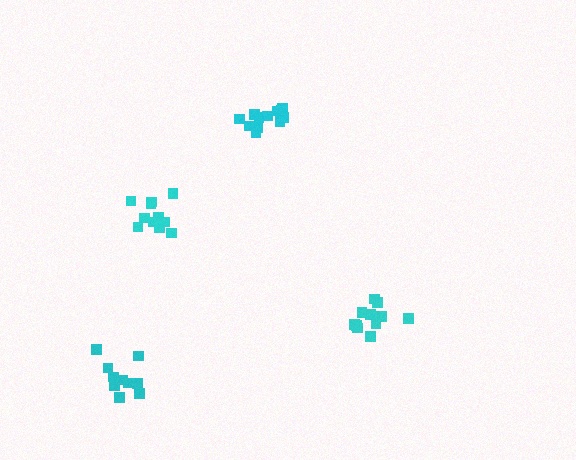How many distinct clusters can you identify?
There are 4 distinct clusters.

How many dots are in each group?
Group 1: 11 dots, Group 2: 10 dots, Group 3: 12 dots, Group 4: 12 dots (45 total).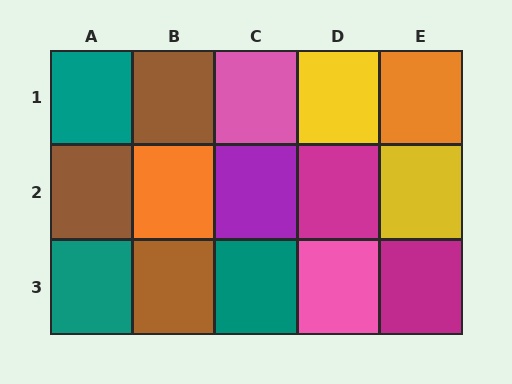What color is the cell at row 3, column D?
Pink.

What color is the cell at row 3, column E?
Magenta.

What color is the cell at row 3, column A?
Teal.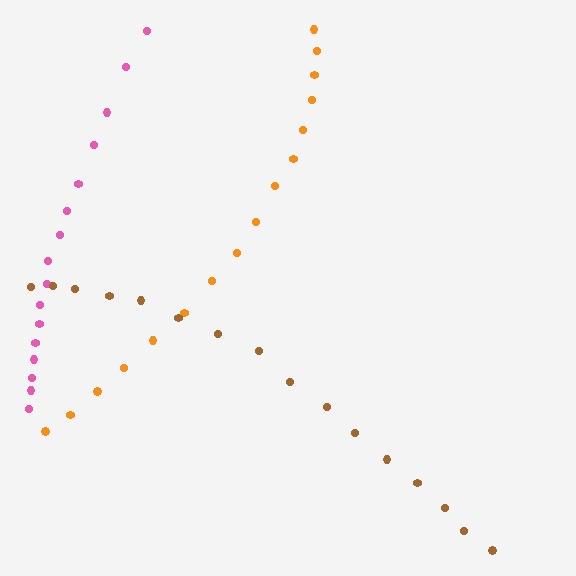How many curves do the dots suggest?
There are 3 distinct paths.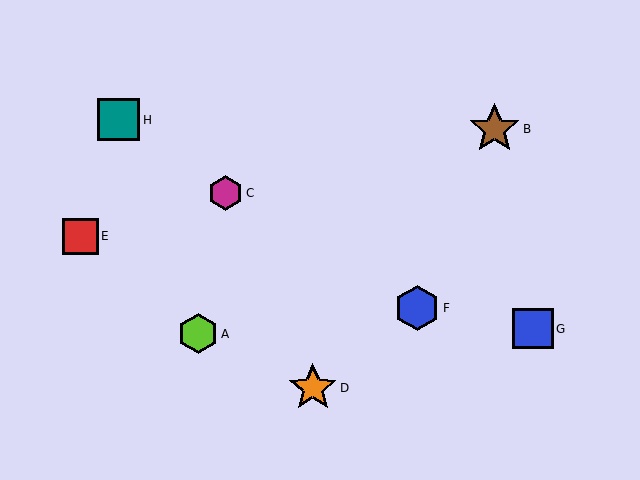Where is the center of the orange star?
The center of the orange star is at (313, 388).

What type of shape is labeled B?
Shape B is a brown star.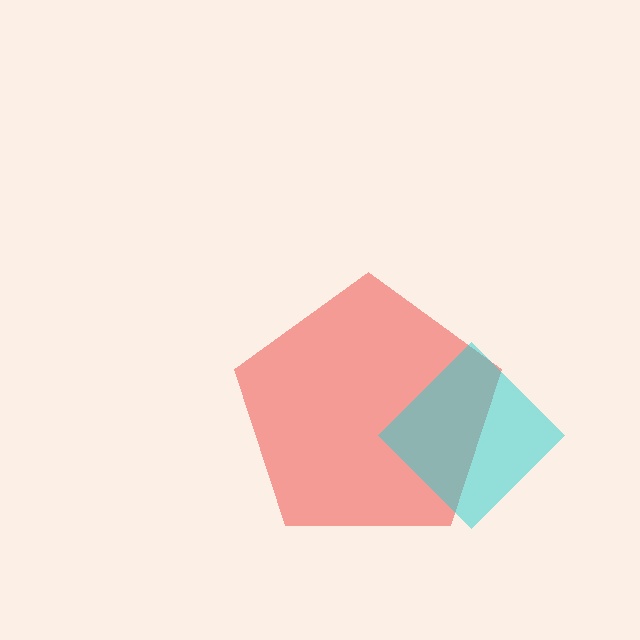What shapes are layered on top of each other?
The layered shapes are: a red pentagon, a cyan diamond.